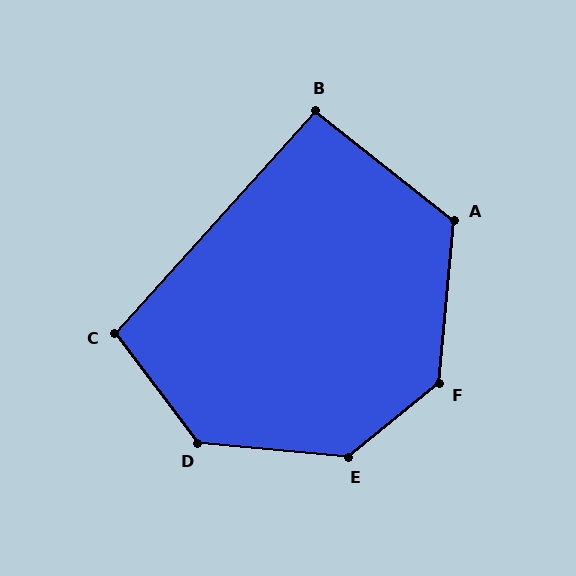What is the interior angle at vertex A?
Approximately 123 degrees (obtuse).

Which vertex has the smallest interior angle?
B, at approximately 94 degrees.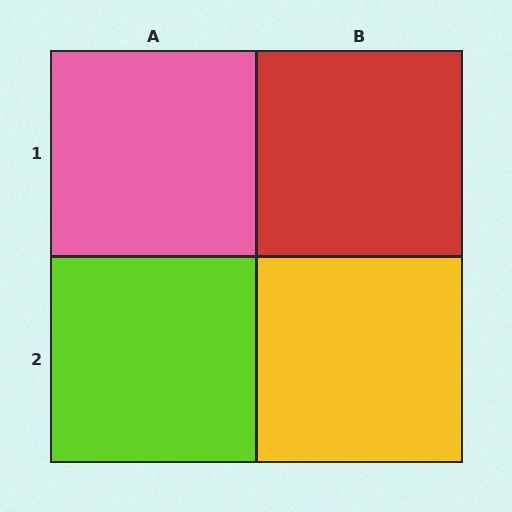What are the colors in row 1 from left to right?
Pink, red.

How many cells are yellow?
1 cell is yellow.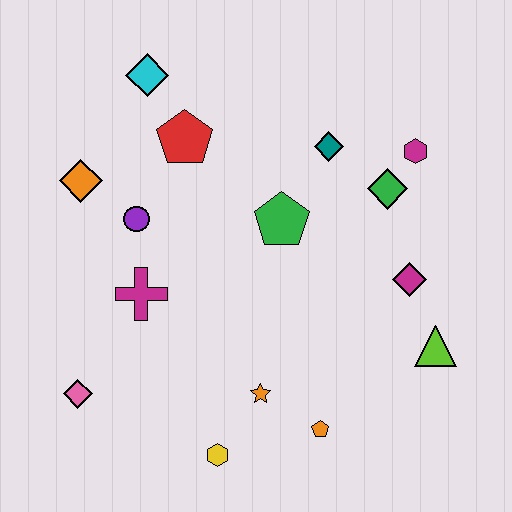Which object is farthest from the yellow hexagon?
The cyan diamond is farthest from the yellow hexagon.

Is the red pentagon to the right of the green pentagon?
No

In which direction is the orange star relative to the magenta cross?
The orange star is to the right of the magenta cross.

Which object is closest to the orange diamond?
The purple circle is closest to the orange diamond.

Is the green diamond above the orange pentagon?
Yes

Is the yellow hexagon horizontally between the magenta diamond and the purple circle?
Yes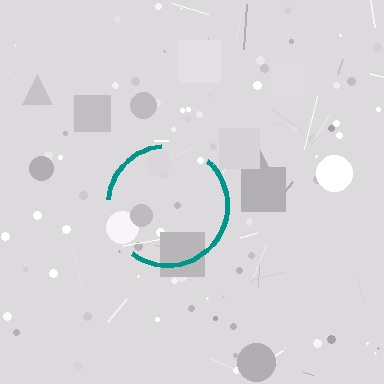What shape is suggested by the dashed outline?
The dashed outline suggests a circle.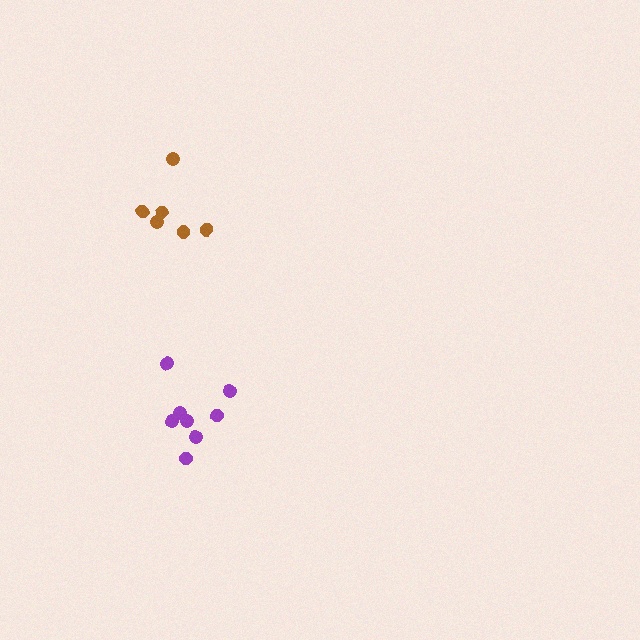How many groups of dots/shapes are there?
There are 2 groups.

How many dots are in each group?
Group 1: 8 dots, Group 2: 6 dots (14 total).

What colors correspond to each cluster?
The clusters are colored: purple, brown.